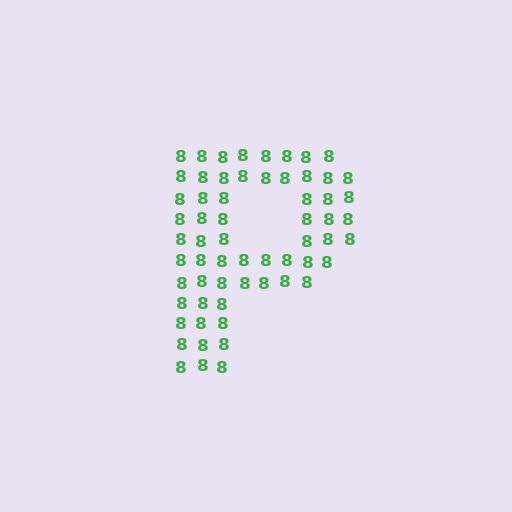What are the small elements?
The small elements are digit 8's.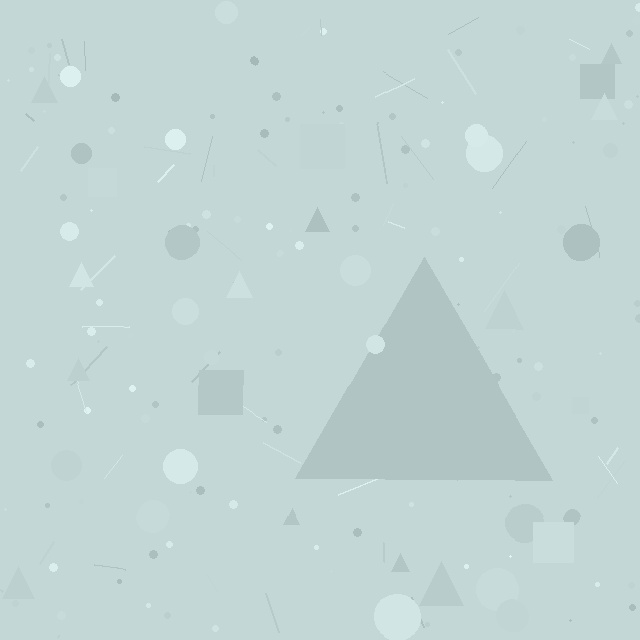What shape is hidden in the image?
A triangle is hidden in the image.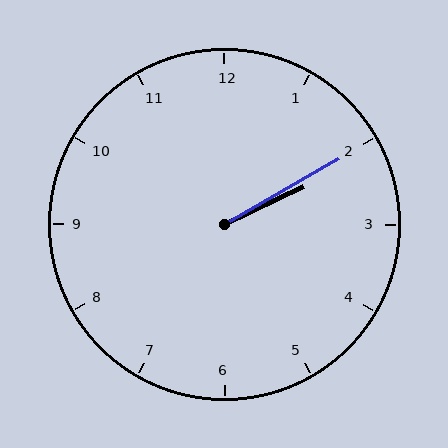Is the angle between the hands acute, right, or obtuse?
It is acute.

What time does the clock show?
2:10.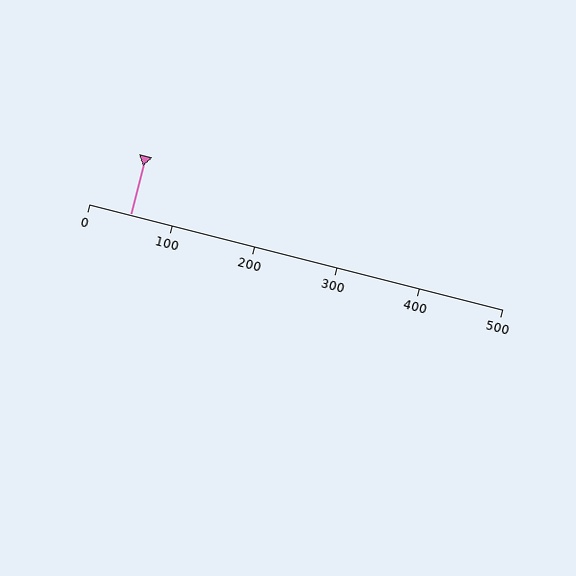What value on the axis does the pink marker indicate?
The marker indicates approximately 50.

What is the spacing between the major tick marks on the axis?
The major ticks are spaced 100 apart.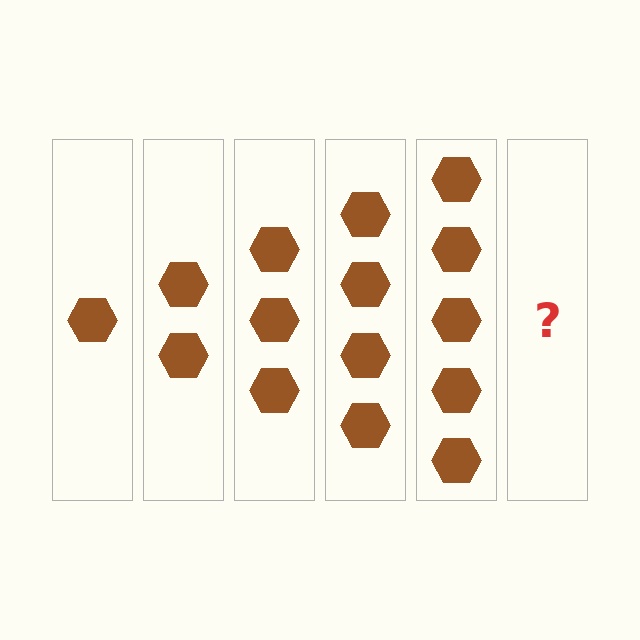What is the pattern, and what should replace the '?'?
The pattern is that each step adds one more hexagon. The '?' should be 6 hexagons.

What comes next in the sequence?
The next element should be 6 hexagons.